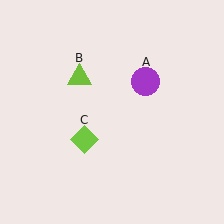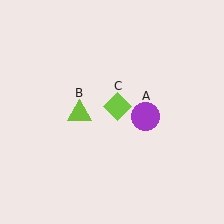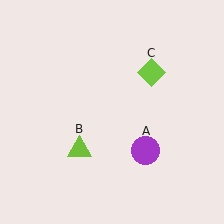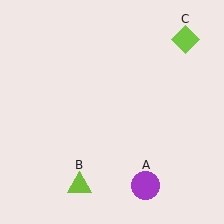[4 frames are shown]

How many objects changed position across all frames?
3 objects changed position: purple circle (object A), lime triangle (object B), lime diamond (object C).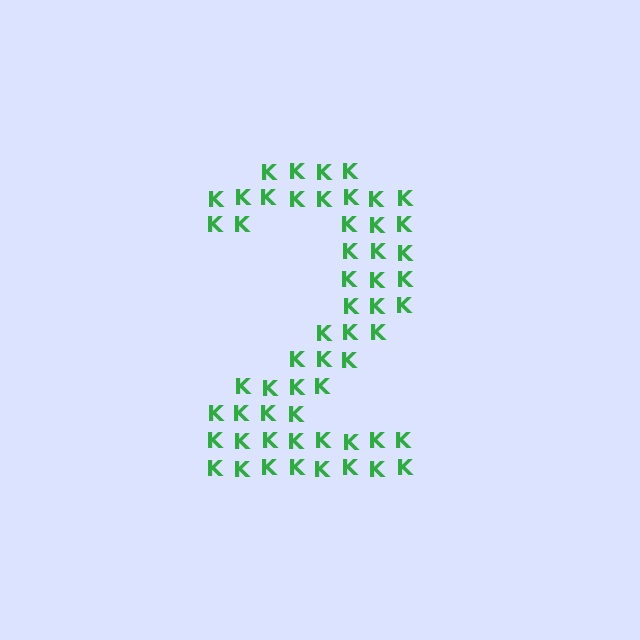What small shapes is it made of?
It is made of small letter K's.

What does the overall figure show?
The overall figure shows the digit 2.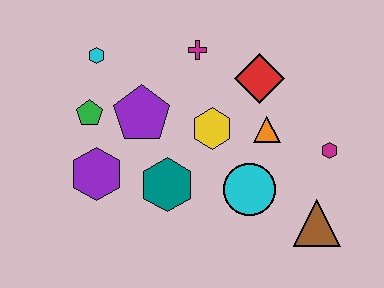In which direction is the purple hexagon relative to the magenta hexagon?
The purple hexagon is to the left of the magenta hexagon.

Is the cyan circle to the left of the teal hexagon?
No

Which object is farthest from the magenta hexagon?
The cyan hexagon is farthest from the magenta hexagon.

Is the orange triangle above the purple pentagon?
No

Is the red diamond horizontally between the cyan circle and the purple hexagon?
No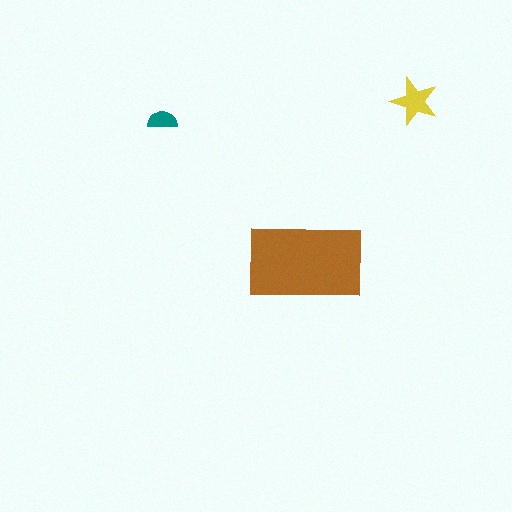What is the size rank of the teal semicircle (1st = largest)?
3rd.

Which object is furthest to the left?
The teal semicircle is leftmost.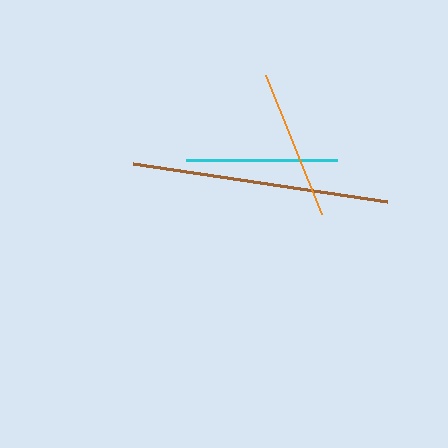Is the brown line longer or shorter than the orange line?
The brown line is longer than the orange line.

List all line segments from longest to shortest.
From longest to shortest: brown, cyan, orange.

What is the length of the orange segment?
The orange segment is approximately 150 pixels long.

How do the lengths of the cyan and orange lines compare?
The cyan and orange lines are approximately the same length.